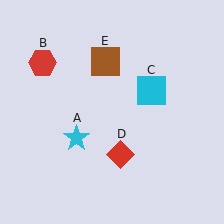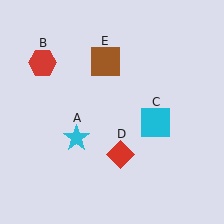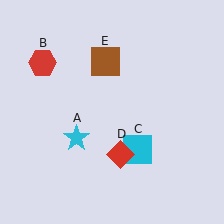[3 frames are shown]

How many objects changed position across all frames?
1 object changed position: cyan square (object C).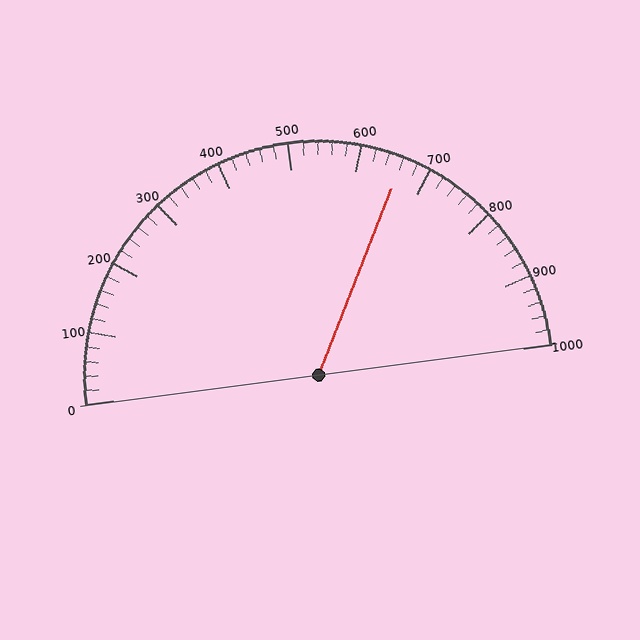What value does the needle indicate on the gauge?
The needle indicates approximately 660.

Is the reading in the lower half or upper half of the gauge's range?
The reading is in the upper half of the range (0 to 1000).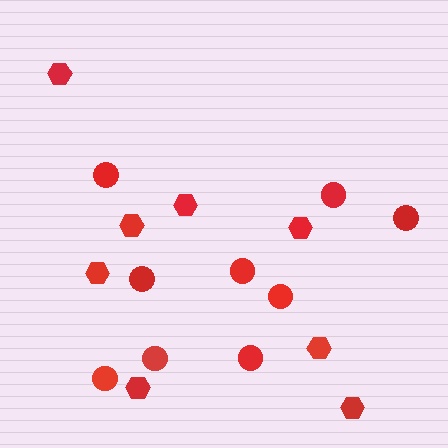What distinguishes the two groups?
There are 2 groups: one group of circles (9) and one group of hexagons (8).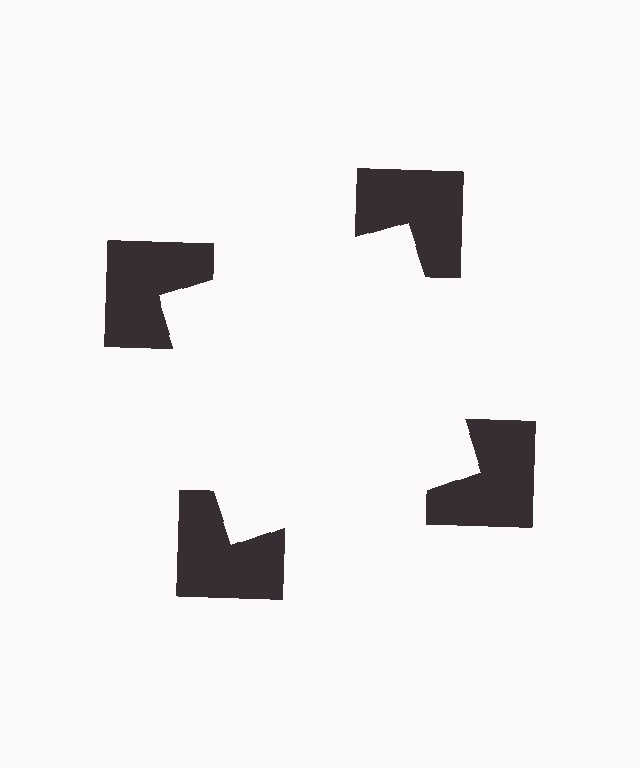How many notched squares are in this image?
There are 4 — one at each vertex of the illusory square.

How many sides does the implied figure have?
4 sides.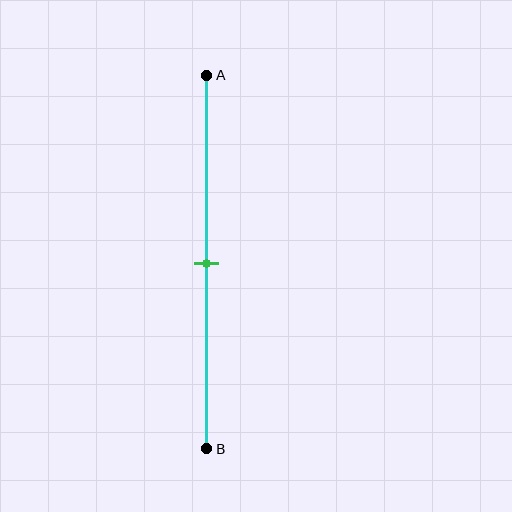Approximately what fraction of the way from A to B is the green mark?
The green mark is approximately 50% of the way from A to B.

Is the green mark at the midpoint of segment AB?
Yes, the mark is approximately at the midpoint.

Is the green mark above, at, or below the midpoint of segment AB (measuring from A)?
The green mark is approximately at the midpoint of segment AB.